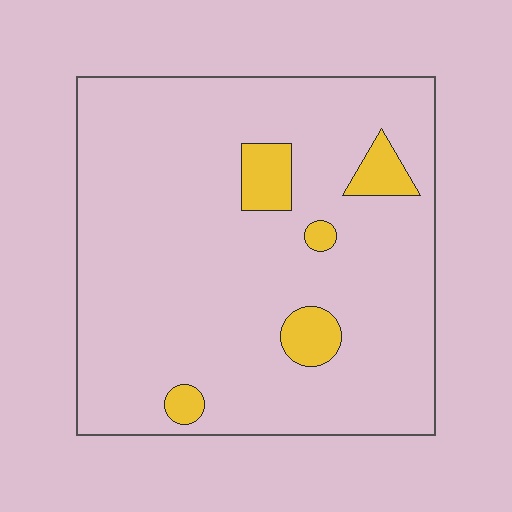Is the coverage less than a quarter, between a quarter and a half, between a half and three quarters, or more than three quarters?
Less than a quarter.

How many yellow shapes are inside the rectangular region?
5.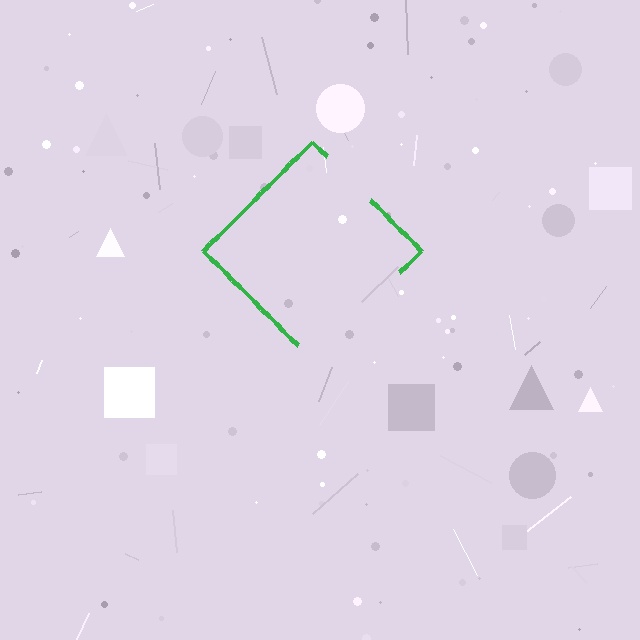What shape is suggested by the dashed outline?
The dashed outline suggests a diamond.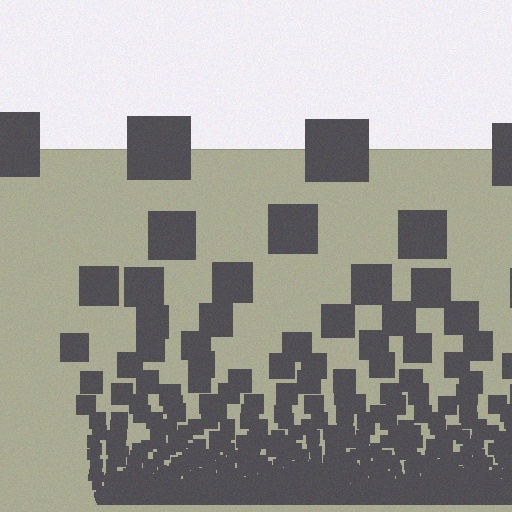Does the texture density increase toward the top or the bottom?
Density increases toward the bottom.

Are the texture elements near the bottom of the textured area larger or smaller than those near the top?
Smaller. The gradient is inverted — elements near the bottom are smaller and denser.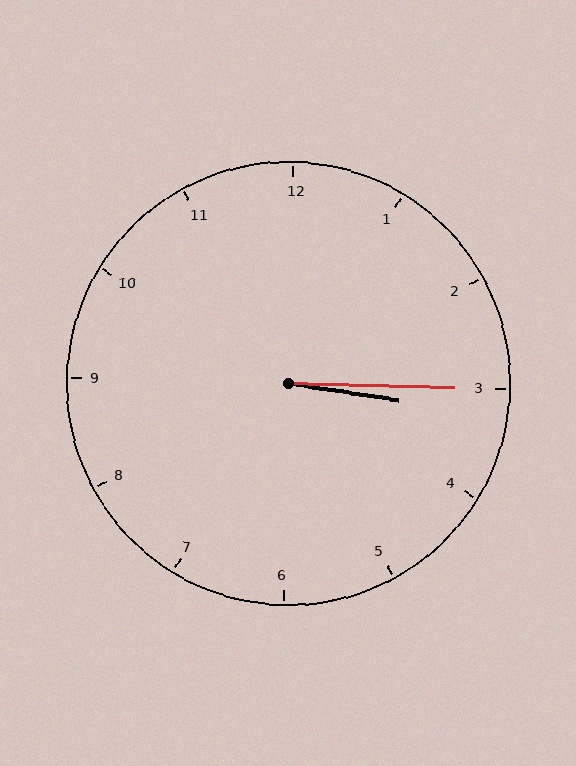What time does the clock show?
3:15.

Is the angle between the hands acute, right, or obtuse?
It is acute.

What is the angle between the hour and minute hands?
Approximately 8 degrees.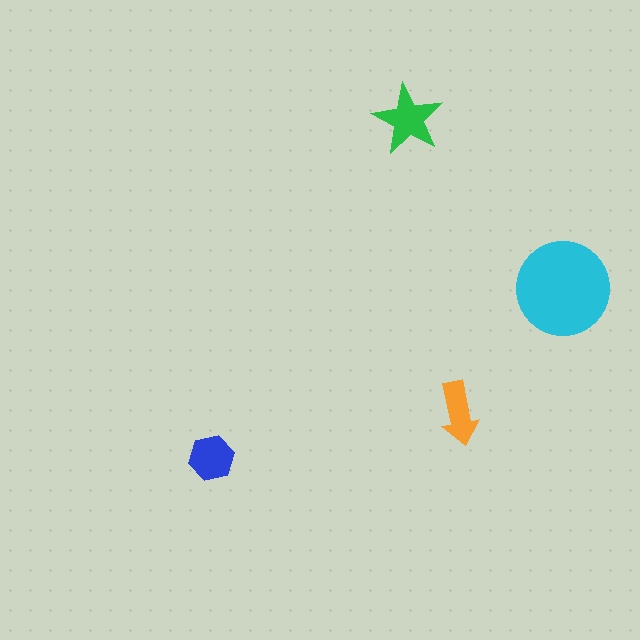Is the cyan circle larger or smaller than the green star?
Larger.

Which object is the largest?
The cyan circle.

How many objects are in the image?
There are 4 objects in the image.